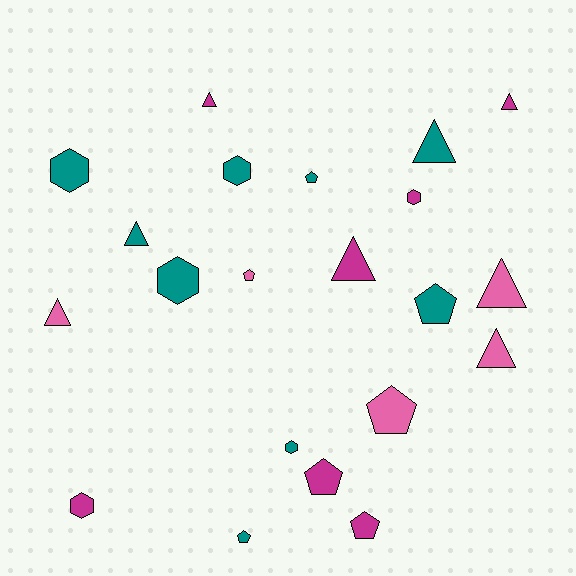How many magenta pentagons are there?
There are 2 magenta pentagons.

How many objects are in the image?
There are 21 objects.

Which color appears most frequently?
Teal, with 9 objects.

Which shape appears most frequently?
Triangle, with 8 objects.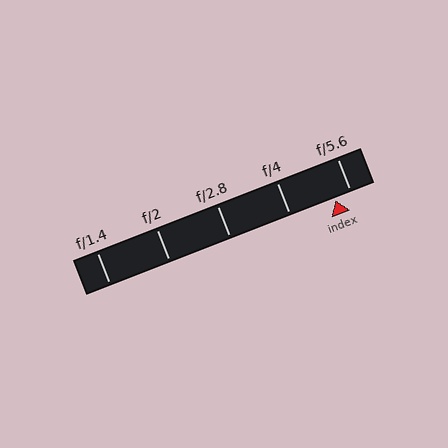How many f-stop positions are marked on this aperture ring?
There are 5 f-stop positions marked.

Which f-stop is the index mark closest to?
The index mark is closest to f/5.6.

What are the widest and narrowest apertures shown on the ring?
The widest aperture shown is f/1.4 and the narrowest is f/5.6.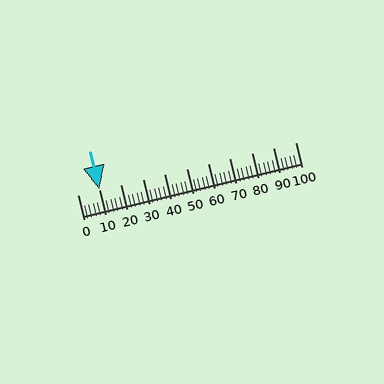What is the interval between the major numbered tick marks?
The major tick marks are spaced 10 units apart.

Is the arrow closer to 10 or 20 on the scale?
The arrow is closer to 10.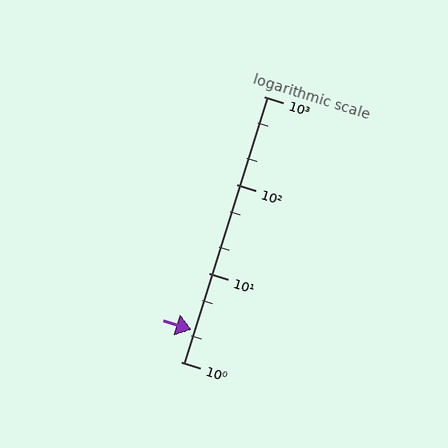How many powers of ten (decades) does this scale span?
The scale spans 3 decades, from 1 to 1000.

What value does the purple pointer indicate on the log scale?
The pointer indicates approximately 2.3.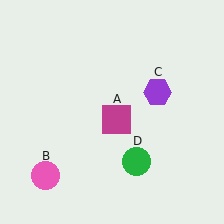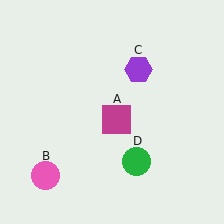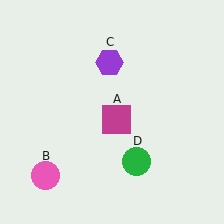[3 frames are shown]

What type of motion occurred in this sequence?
The purple hexagon (object C) rotated counterclockwise around the center of the scene.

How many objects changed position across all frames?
1 object changed position: purple hexagon (object C).